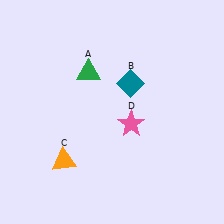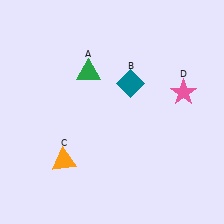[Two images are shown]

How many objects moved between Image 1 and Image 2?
1 object moved between the two images.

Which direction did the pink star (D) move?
The pink star (D) moved right.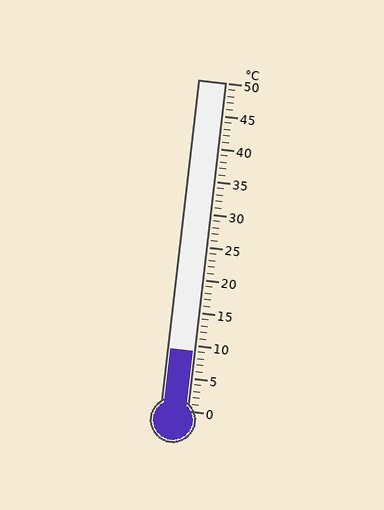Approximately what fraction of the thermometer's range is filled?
The thermometer is filled to approximately 20% of its range.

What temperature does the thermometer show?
The thermometer shows approximately 9°C.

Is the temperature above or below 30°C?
The temperature is below 30°C.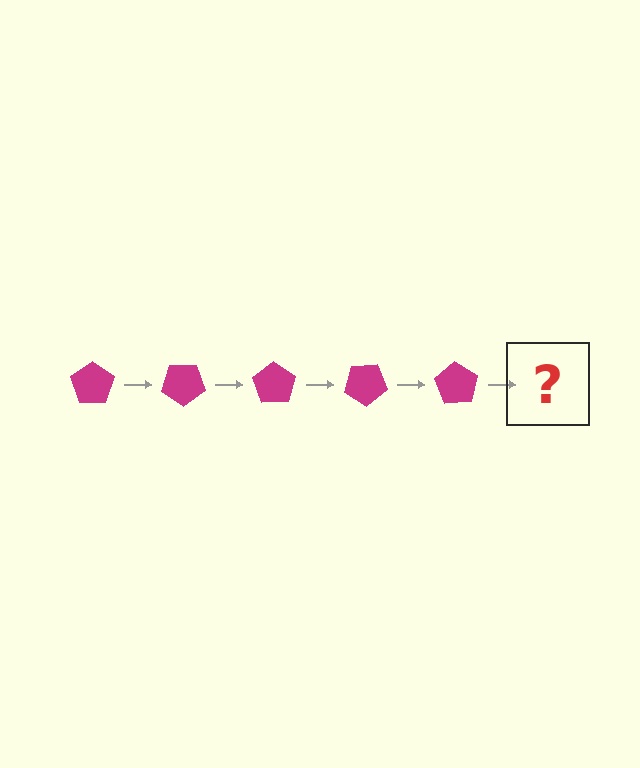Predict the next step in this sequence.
The next step is a magenta pentagon rotated 175 degrees.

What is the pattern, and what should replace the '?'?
The pattern is that the pentagon rotates 35 degrees each step. The '?' should be a magenta pentagon rotated 175 degrees.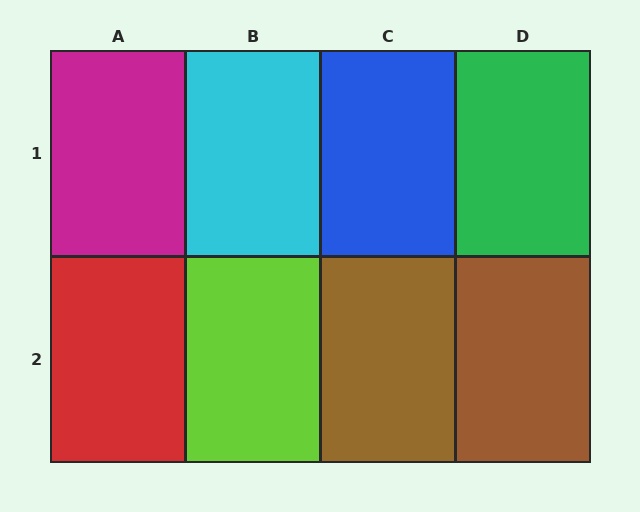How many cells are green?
1 cell is green.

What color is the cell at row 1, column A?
Magenta.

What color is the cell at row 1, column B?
Cyan.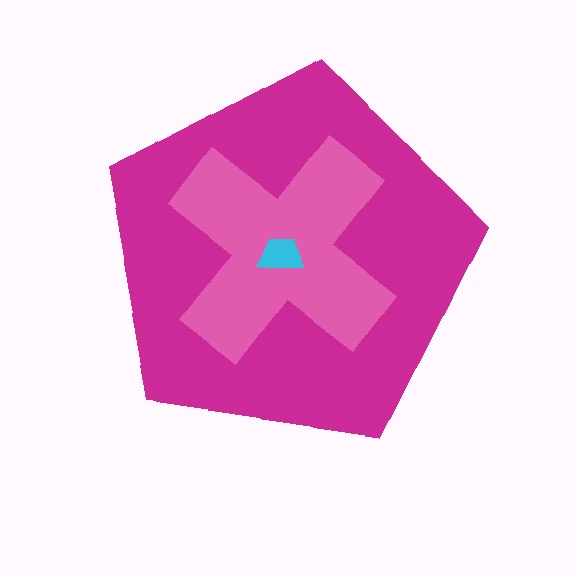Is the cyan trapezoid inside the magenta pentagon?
Yes.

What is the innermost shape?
The cyan trapezoid.